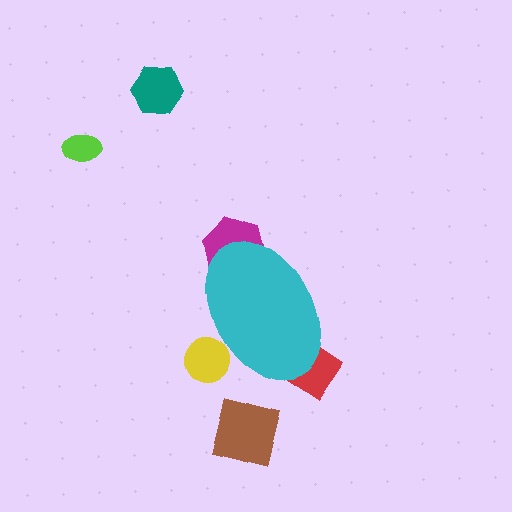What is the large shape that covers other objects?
A cyan ellipse.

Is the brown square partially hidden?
No, the brown square is fully visible.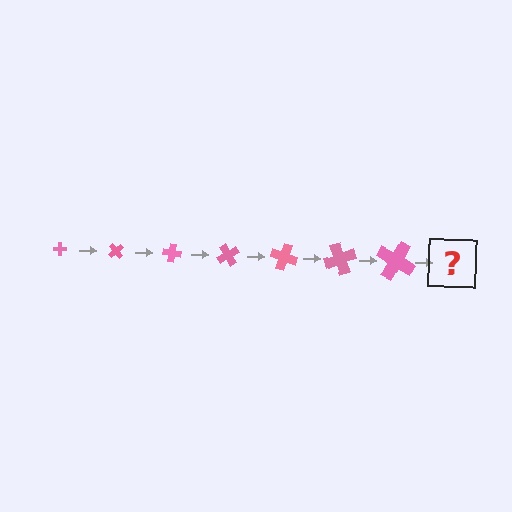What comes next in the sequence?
The next element should be a cross, larger than the previous one and rotated 350 degrees from the start.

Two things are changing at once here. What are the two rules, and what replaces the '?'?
The two rules are that the cross grows larger each step and it rotates 50 degrees each step. The '?' should be a cross, larger than the previous one and rotated 350 degrees from the start.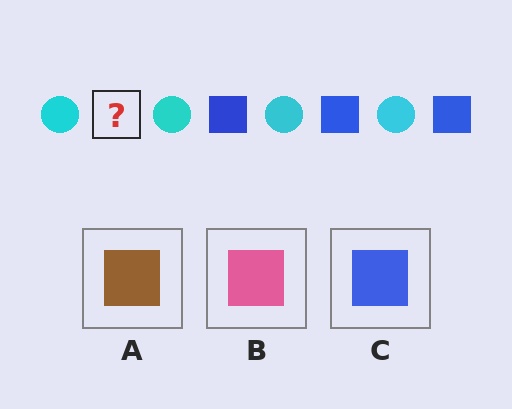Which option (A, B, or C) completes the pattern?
C.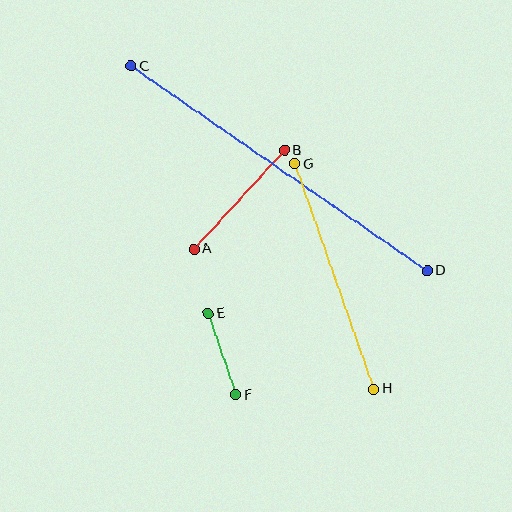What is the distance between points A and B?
The distance is approximately 134 pixels.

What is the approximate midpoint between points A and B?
The midpoint is at approximately (239, 200) pixels.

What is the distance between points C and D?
The distance is approximately 360 pixels.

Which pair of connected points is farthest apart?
Points C and D are farthest apart.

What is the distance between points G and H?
The distance is approximately 239 pixels.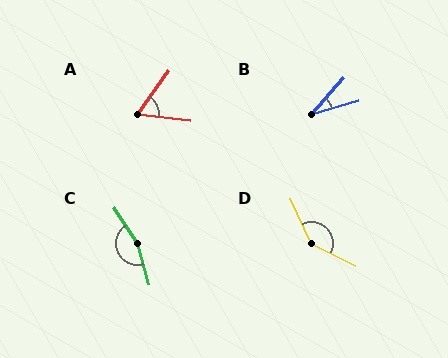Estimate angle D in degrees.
Approximately 140 degrees.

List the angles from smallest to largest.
B (32°), A (61°), D (140°), C (163°).